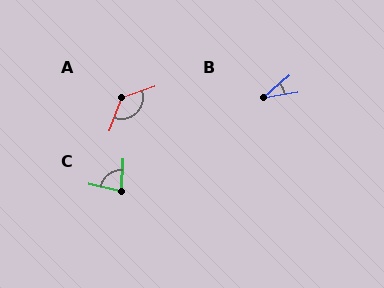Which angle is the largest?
A, at approximately 129 degrees.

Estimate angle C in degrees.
Approximately 80 degrees.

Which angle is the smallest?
B, at approximately 31 degrees.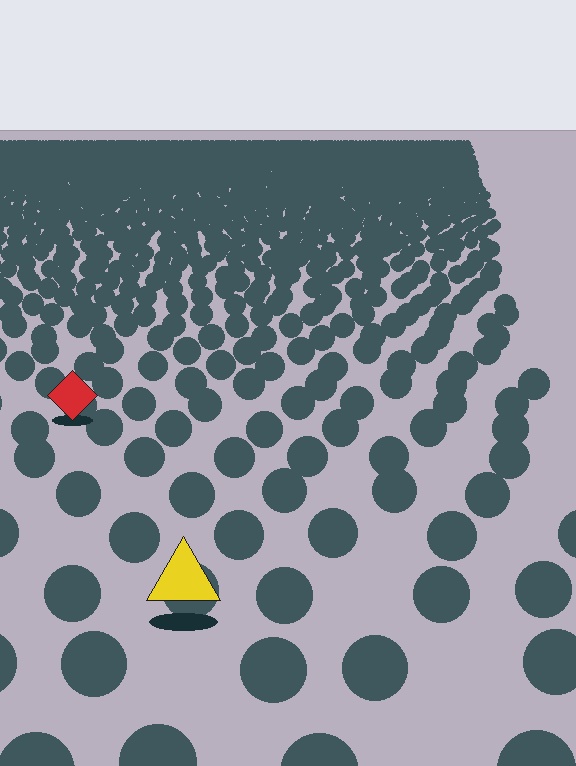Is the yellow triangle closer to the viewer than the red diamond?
Yes. The yellow triangle is closer — you can tell from the texture gradient: the ground texture is coarser near it.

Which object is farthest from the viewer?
The red diamond is farthest from the viewer. It appears smaller and the ground texture around it is denser.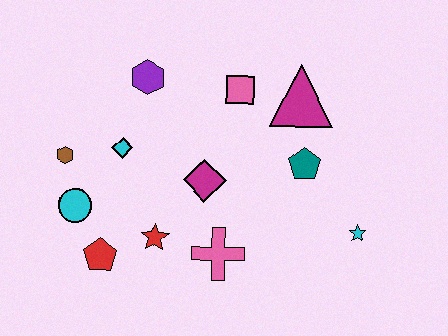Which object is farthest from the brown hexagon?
The cyan star is farthest from the brown hexagon.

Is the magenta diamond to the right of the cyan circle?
Yes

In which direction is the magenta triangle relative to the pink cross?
The magenta triangle is above the pink cross.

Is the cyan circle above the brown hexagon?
No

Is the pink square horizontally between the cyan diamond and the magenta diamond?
No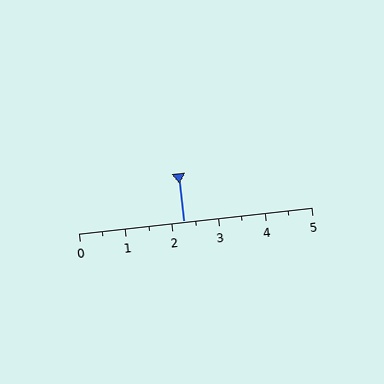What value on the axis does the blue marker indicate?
The marker indicates approximately 2.2.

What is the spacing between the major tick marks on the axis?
The major ticks are spaced 1 apart.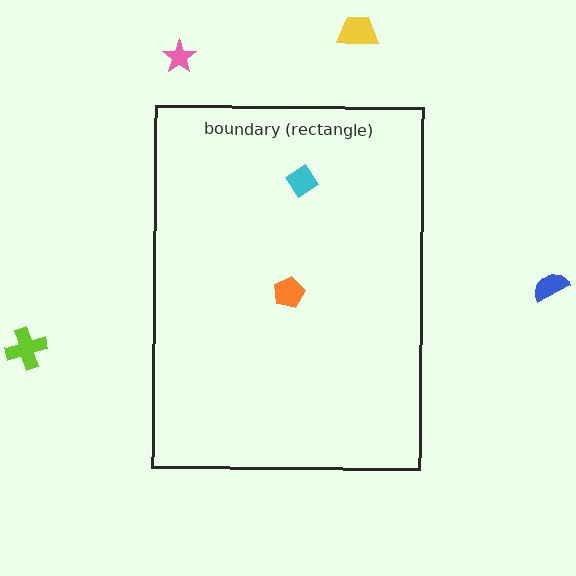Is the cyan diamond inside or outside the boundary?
Inside.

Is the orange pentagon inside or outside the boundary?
Inside.